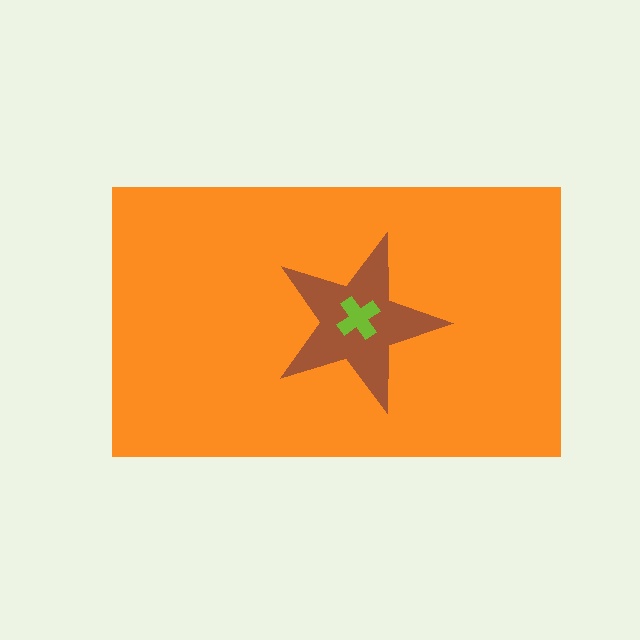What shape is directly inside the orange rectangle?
The brown star.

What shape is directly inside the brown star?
The lime cross.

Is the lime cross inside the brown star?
Yes.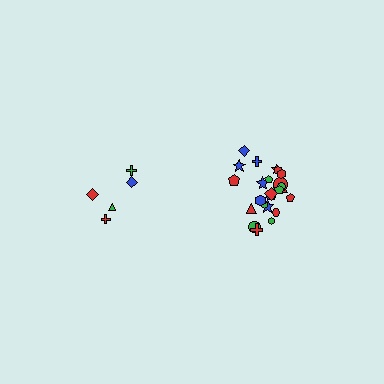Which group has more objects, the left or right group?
The right group.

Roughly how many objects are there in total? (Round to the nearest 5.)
Roughly 30 objects in total.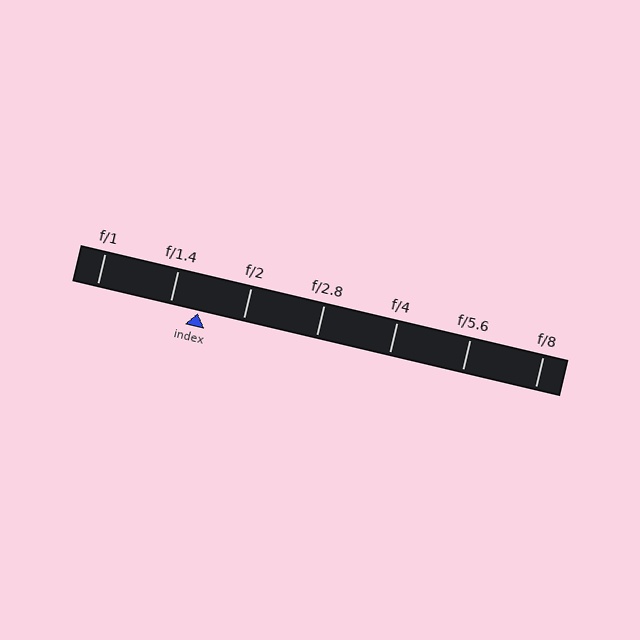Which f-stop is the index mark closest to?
The index mark is closest to f/1.4.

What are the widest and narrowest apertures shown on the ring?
The widest aperture shown is f/1 and the narrowest is f/8.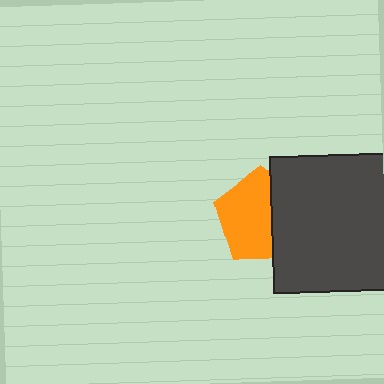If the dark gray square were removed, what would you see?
You would see the complete orange pentagon.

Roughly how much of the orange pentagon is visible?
About half of it is visible (roughly 61%).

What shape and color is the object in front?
The object in front is a dark gray square.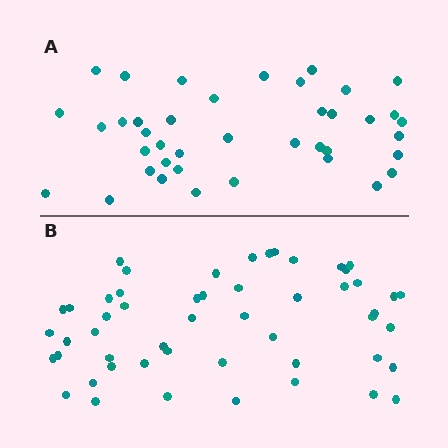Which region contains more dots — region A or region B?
Region B (the bottom region) has more dots.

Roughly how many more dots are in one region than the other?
Region B has roughly 12 or so more dots than region A.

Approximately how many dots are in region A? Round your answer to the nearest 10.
About 40 dots.